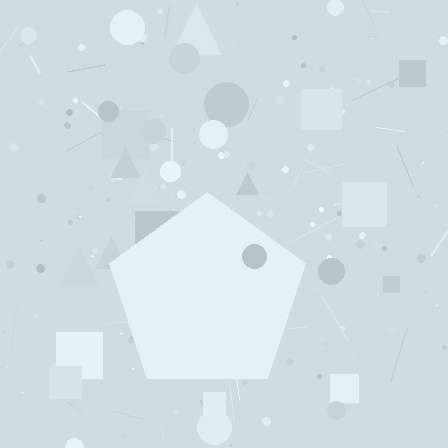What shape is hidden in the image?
A pentagon is hidden in the image.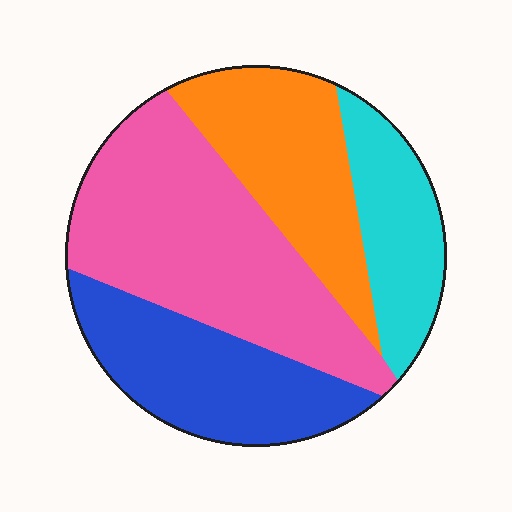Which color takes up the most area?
Pink, at roughly 40%.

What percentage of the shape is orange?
Orange takes up about one quarter (1/4) of the shape.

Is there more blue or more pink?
Pink.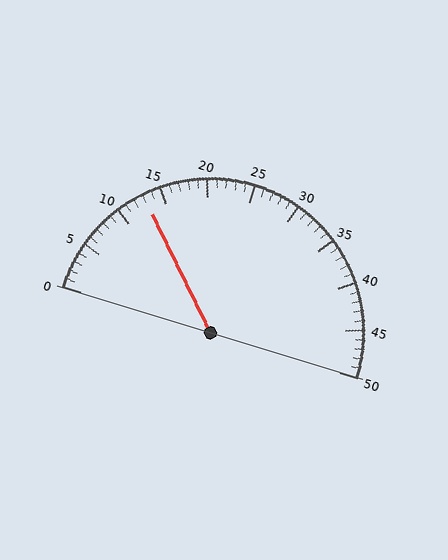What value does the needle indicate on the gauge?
The needle indicates approximately 13.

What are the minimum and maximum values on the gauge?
The gauge ranges from 0 to 50.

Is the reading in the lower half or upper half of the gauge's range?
The reading is in the lower half of the range (0 to 50).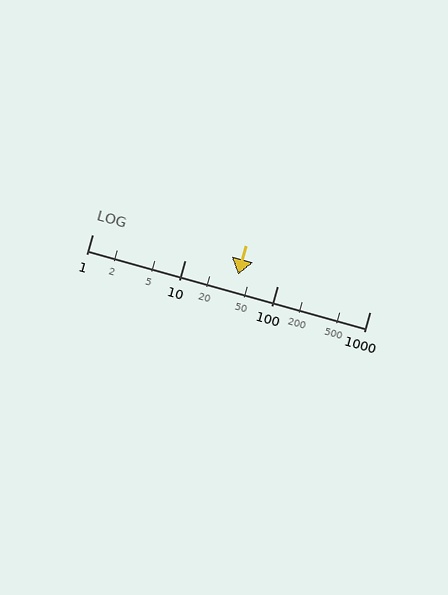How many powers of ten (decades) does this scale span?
The scale spans 3 decades, from 1 to 1000.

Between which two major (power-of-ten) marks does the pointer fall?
The pointer is between 10 and 100.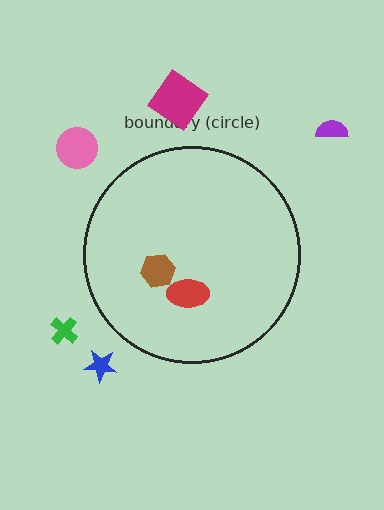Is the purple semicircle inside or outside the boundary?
Outside.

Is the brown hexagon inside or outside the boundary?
Inside.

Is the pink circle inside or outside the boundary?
Outside.